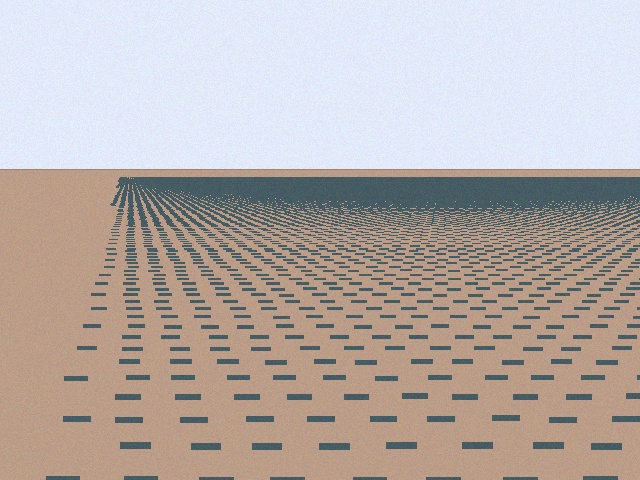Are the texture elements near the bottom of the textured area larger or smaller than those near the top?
Larger. Near the bottom, elements are closer to the viewer and appear at a bigger on-screen size.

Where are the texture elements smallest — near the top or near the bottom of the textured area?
Near the top.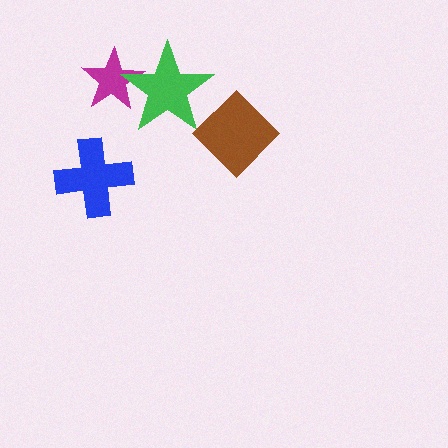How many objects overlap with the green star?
2 objects overlap with the green star.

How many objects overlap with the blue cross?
0 objects overlap with the blue cross.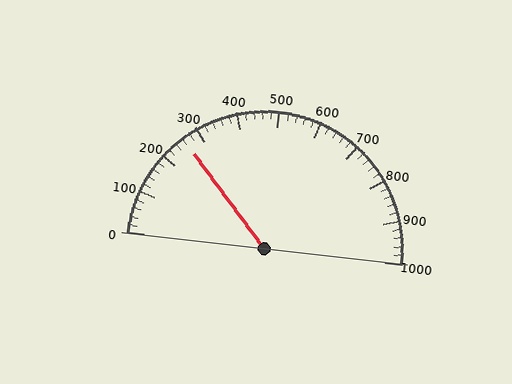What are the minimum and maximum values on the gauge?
The gauge ranges from 0 to 1000.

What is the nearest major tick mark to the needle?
The nearest major tick mark is 300.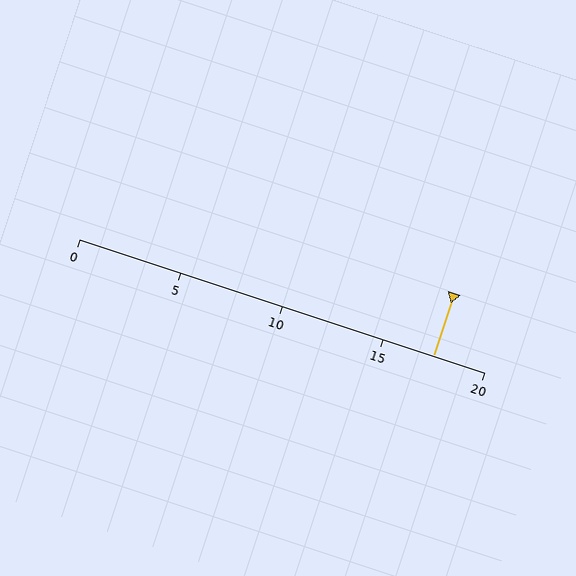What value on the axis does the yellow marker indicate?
The marker indicates approximately 17.5.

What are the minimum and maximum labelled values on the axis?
The axis runs from 0 to 20.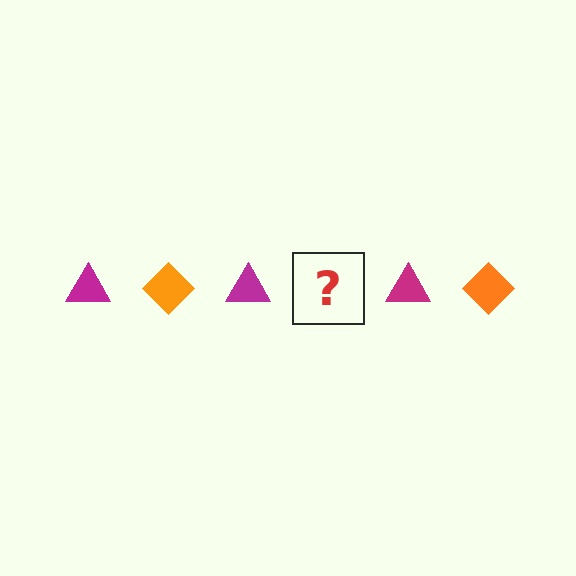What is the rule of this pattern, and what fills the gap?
The rule is that the pattern alternates between magenta triangle and orange diamond. The gap should be filled with an orange diamond.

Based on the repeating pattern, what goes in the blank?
The blank should be an orange diamond.